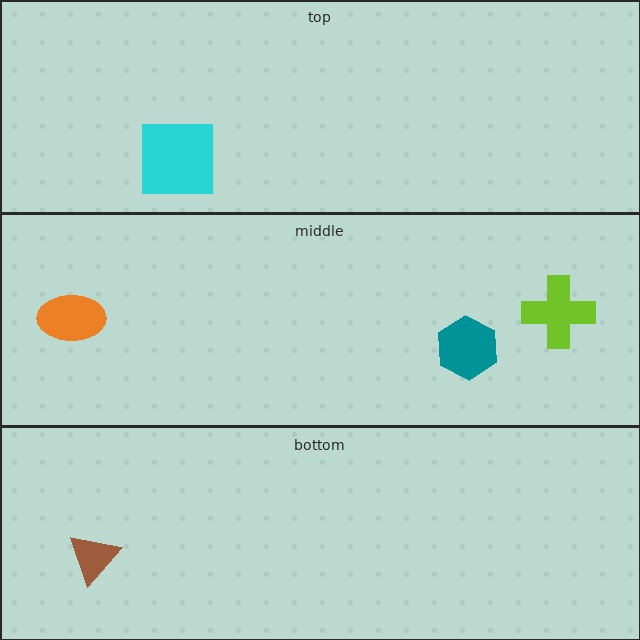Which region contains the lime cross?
The middle region.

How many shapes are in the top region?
1.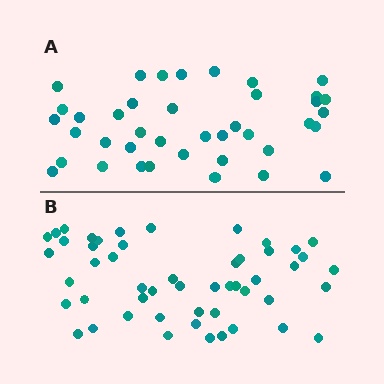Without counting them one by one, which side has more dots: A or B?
Region B (the bottom region) has more dots.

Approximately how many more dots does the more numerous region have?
Region B has roughly 12 or so more dots than region A.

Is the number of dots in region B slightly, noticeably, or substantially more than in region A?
Region B has noticeably more, but not dramatically so. The ratio is roughly 1.3 to 1.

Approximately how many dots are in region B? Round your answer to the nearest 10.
About 50 dots. (The exact count is 51, which rounds to 50.)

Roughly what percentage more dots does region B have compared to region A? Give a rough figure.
About 30% more.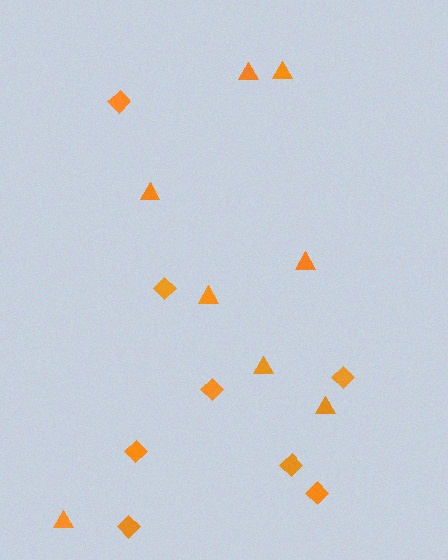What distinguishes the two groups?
There are 2 groups: one group of diamonds (8) and one group of triangles (8).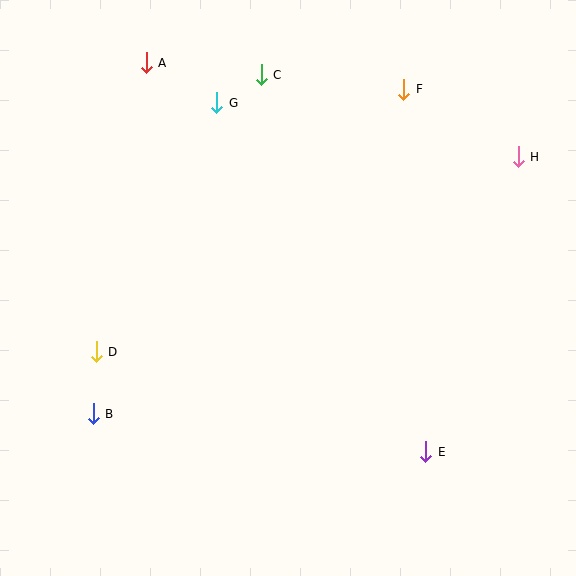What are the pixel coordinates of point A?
Point A is at (146, 63).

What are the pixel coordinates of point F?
Point F is at (404, 89).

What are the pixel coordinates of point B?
Point B is at (93, 414).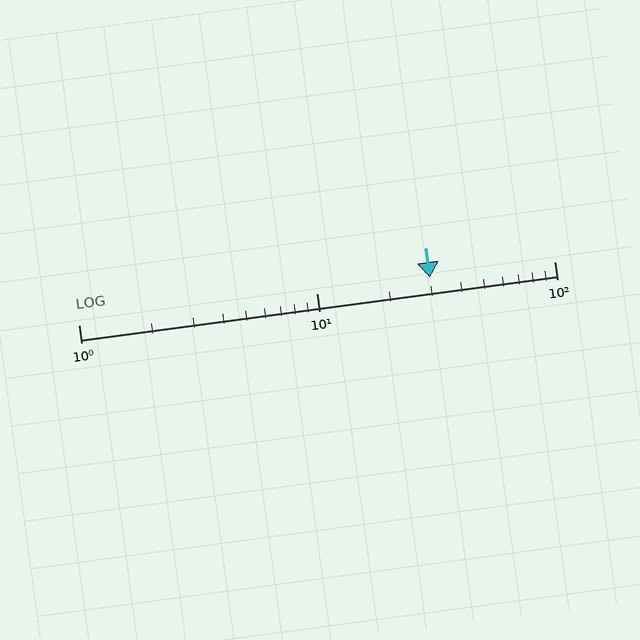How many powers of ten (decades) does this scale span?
The scale spans 2 decades, from 1 to 100.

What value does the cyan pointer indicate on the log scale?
The pointer indicates approximately 30.